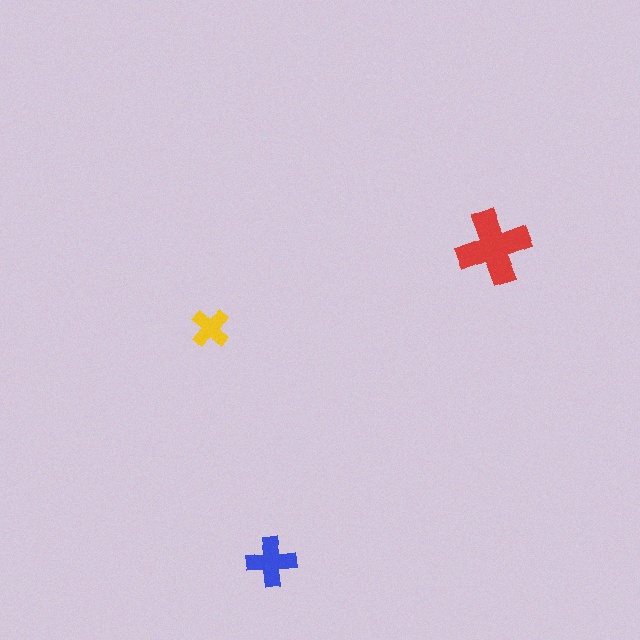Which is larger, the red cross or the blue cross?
The red one.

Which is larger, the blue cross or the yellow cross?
The blue one.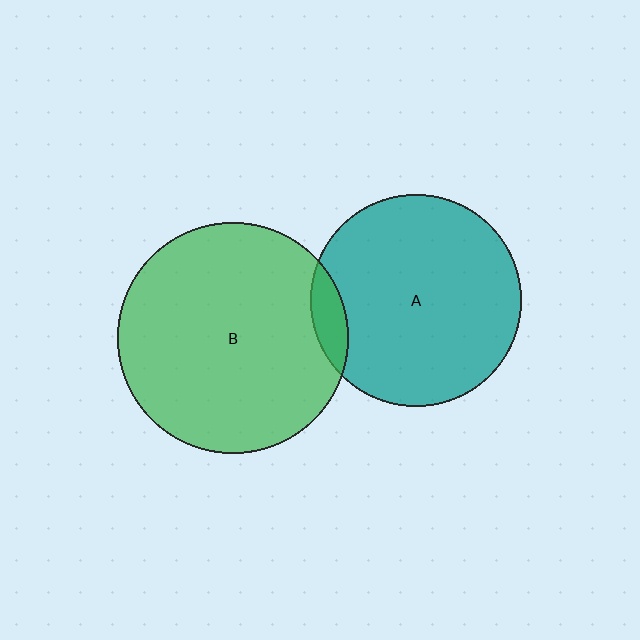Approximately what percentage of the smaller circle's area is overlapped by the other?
Approximately 10%.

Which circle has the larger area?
Circle B (green).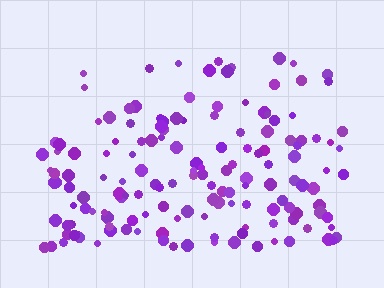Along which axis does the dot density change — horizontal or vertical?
Vertical.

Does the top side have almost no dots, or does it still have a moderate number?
Still a moderate number, just noticeably fewer than the bottom.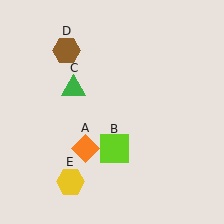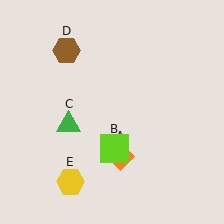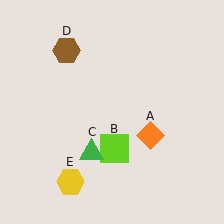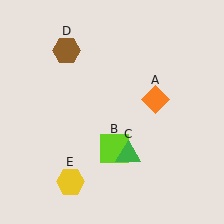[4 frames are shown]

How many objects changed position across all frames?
2 objects changed position: orange diamond (object A), green triangle (object C).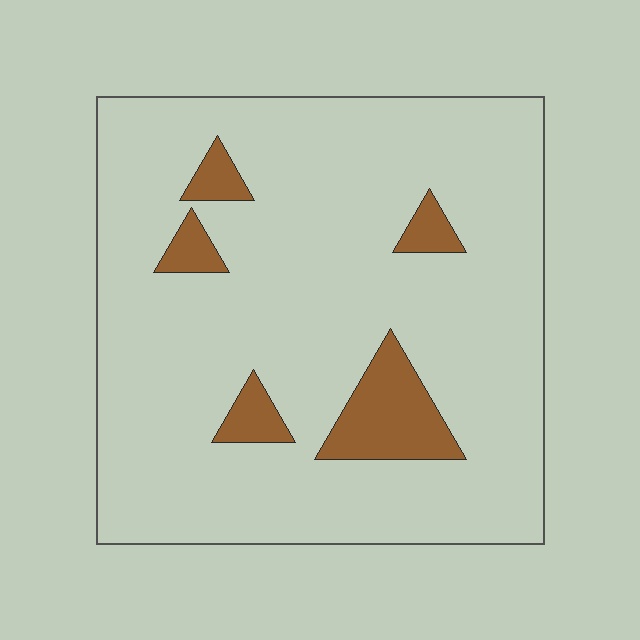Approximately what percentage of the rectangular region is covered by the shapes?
Approximately 10%.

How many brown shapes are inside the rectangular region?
5.